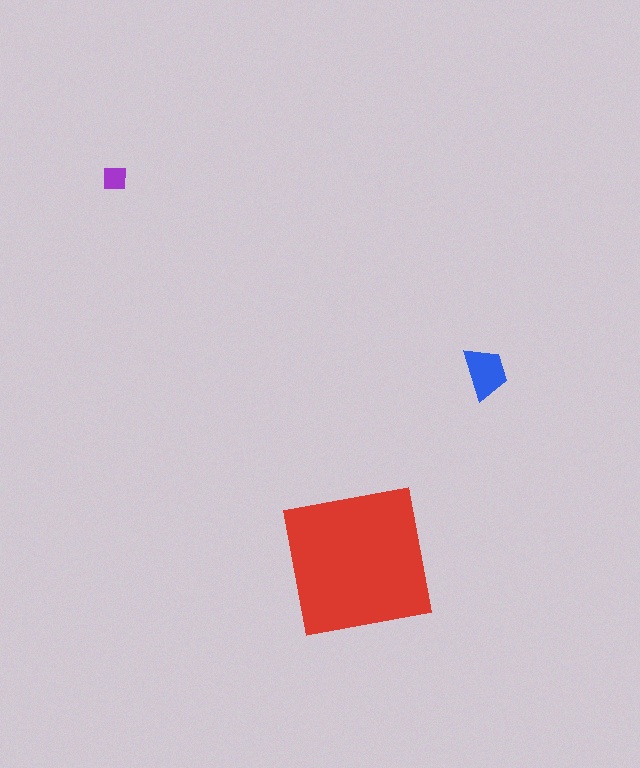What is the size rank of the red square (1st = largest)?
1st.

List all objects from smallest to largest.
The purple square, the blue trapezoid, the red square.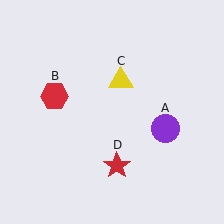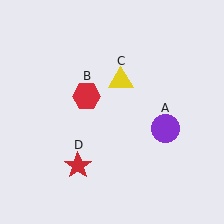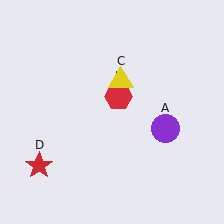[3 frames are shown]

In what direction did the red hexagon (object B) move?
The red hexagon (object B) moved right.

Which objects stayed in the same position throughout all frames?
Purple circle (object A) and yellow triangle (object C) remained stationary.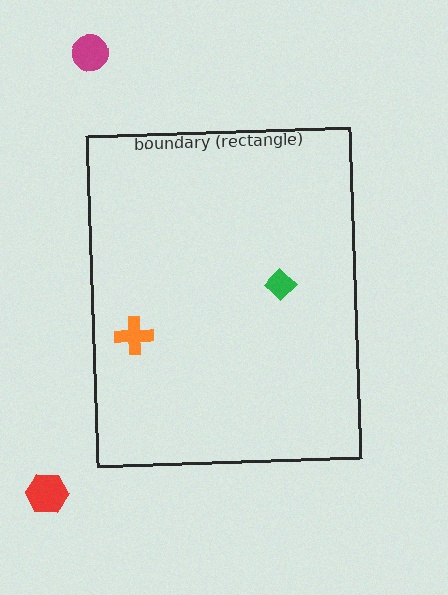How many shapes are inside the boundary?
2 inside, 2 outside.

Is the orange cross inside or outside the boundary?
Inside.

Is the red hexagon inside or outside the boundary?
Outside.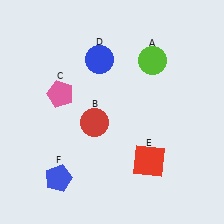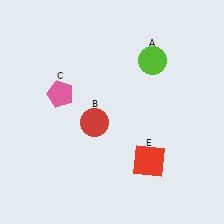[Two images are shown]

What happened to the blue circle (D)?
The blue circle (D) was removed in Image 2. It was in the top-left area of Image 1.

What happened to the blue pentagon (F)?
The blue pentagon (F) was removed in Image 2. It was in the bottom-left area of Image 1.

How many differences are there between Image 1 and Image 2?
There are 2 differences between the two images.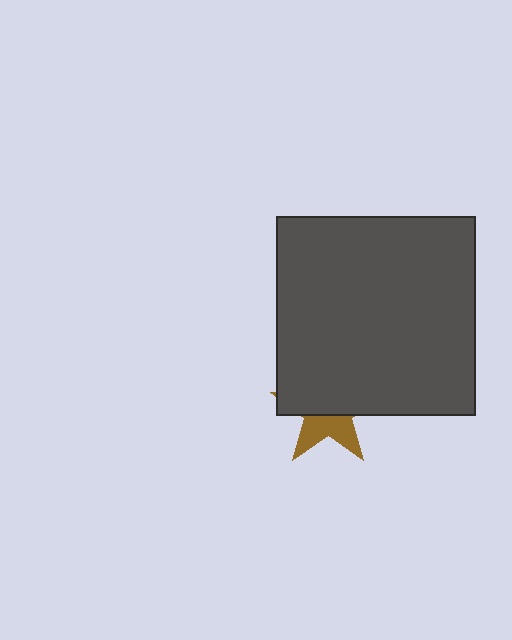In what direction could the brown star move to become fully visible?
The brown star could move down. That would shift it out from behind the dark gray square entirely.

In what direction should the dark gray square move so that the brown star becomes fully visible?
The dark gray square should move up. That is the shortest direction to clear the overlap and leave the brown star fully visible.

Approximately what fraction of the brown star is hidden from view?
Roughly 60% of the brown star is hidden behind the dark gray square.